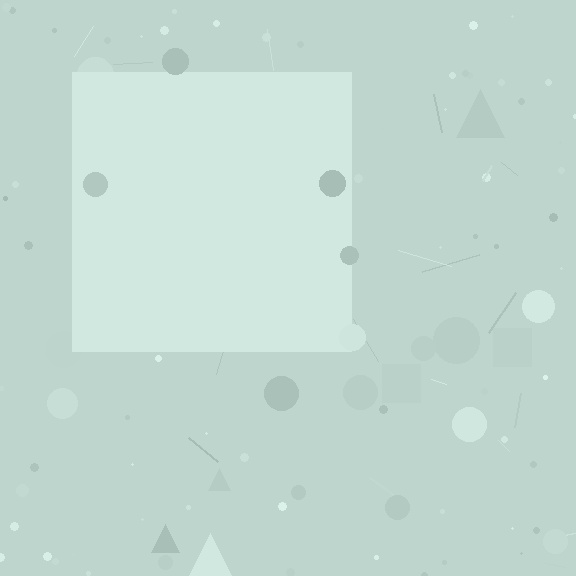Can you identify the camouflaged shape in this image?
The camouflaged shape is a square.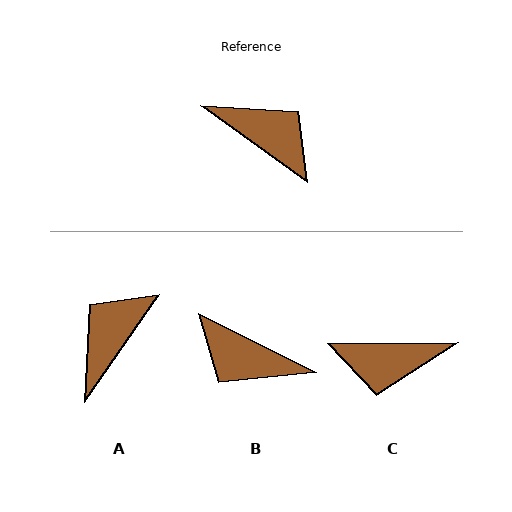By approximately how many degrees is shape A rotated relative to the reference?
Approximately 91 degrees counter-clockwise.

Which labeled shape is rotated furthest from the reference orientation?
B, about 170 degrees away.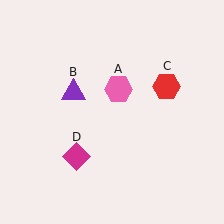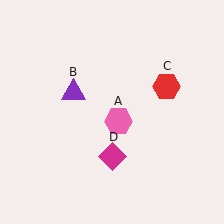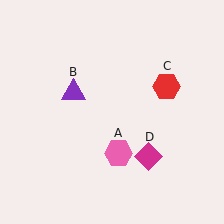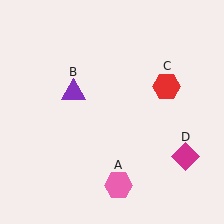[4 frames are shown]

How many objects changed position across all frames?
2 objects changed position: pink hexagon (object A), magenta diamond (object D).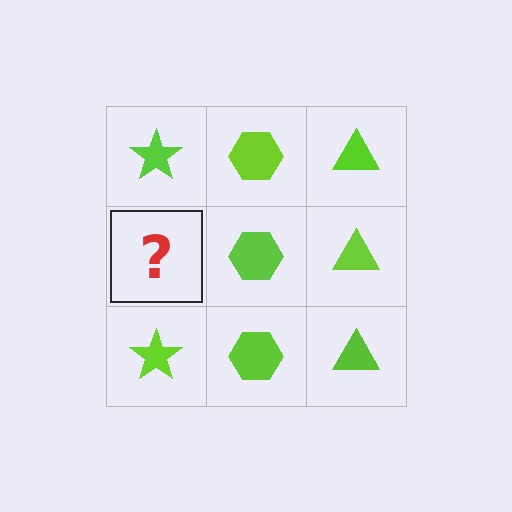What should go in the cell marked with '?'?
The missing cell should contain a lime star.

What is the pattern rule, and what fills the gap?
The rule is that each column has a consistent shape. The gap should be filled with a lime star.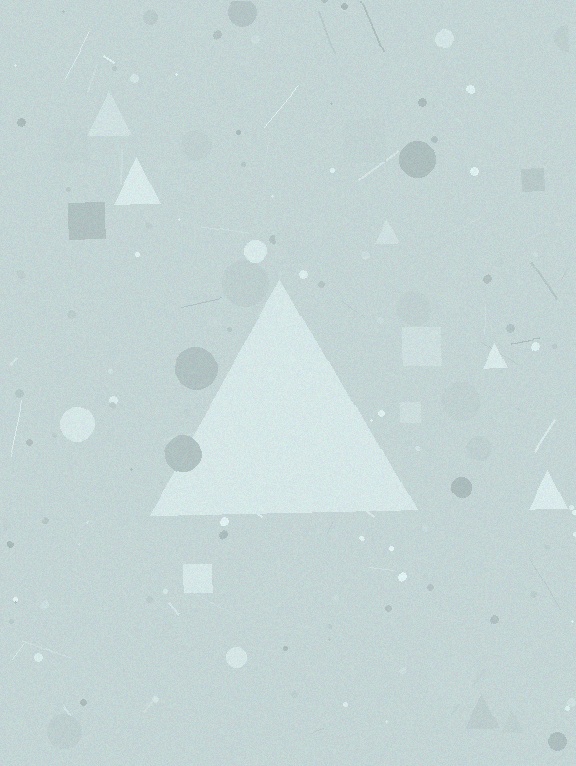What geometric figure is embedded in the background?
A triangle is embedded in the background.